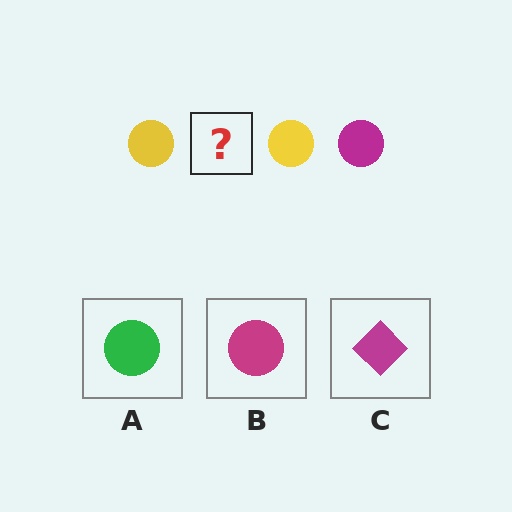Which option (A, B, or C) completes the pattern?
B.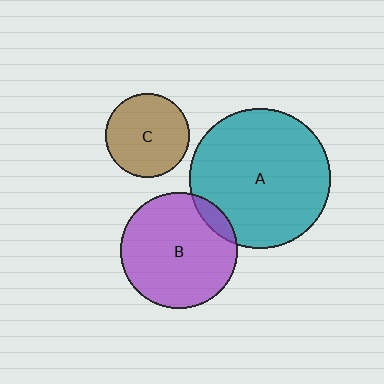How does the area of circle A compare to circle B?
Approximately 1.5 times.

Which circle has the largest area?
Circle A (teal).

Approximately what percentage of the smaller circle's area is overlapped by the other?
Approximately 10%.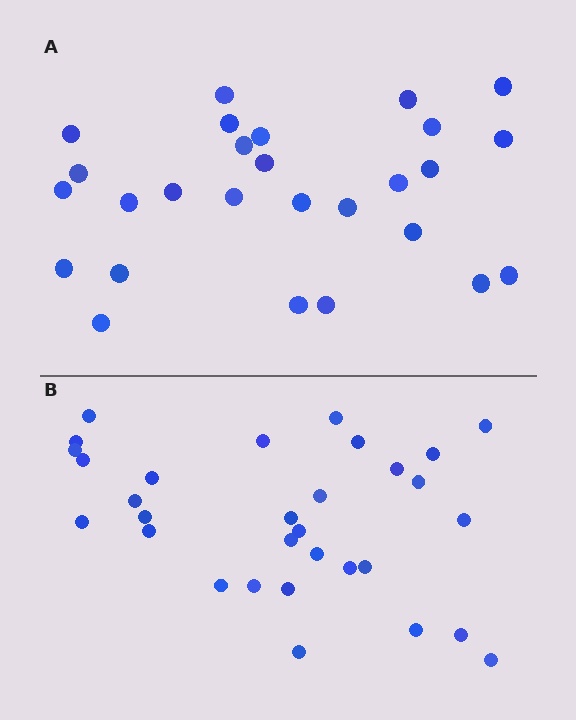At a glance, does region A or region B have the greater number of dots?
Region B (the bottom region) has more dots.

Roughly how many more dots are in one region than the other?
Region B has about 4 more dots than region A.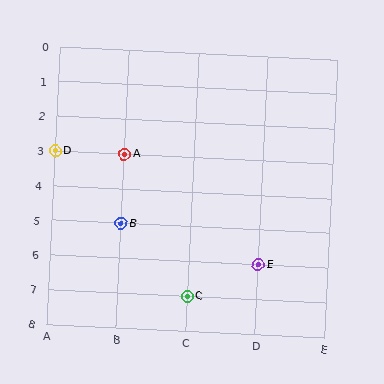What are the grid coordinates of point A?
Point A is at grid coordinates (B, 3).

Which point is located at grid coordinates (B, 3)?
Point A is at (B, 3).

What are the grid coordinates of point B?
Point B is at grid coordinates (B, 5).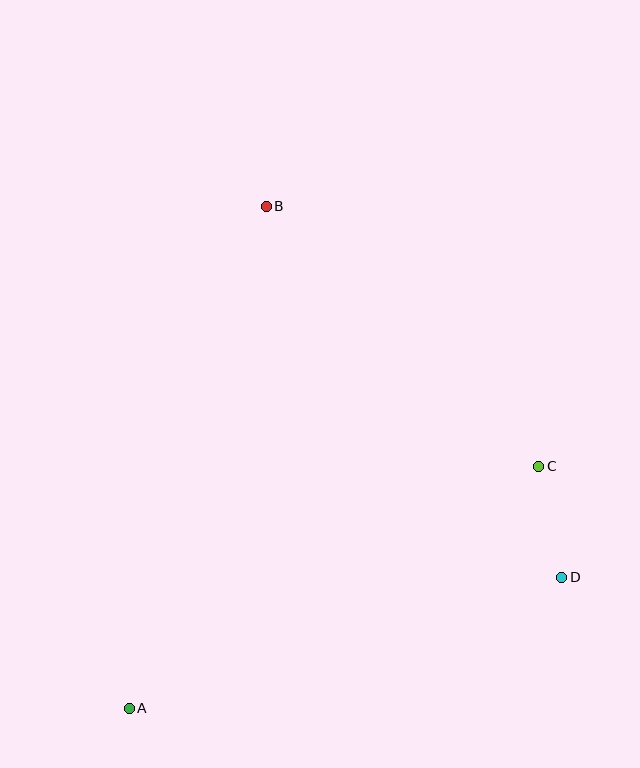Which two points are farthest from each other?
Points A and B are farthest from each other.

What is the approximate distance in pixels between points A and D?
The distance between A and D is approximately 452 pixels.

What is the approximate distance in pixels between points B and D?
The distance between B and D is approximately 474 pixels.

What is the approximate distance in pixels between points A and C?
The distance between A and C is approximately 476 pixels.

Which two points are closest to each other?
Points C and D are closest to each other.